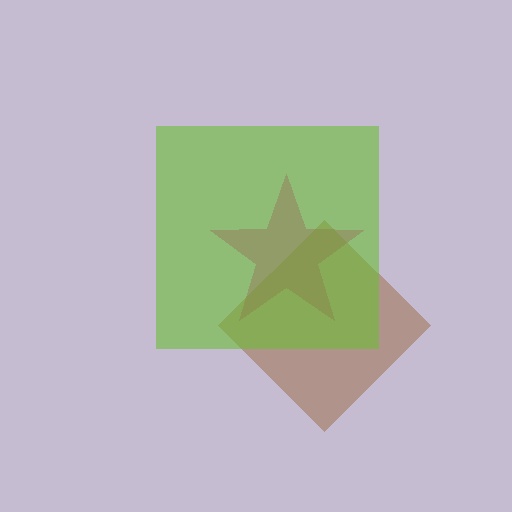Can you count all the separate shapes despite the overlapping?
Yes, there are 3 separate shapes.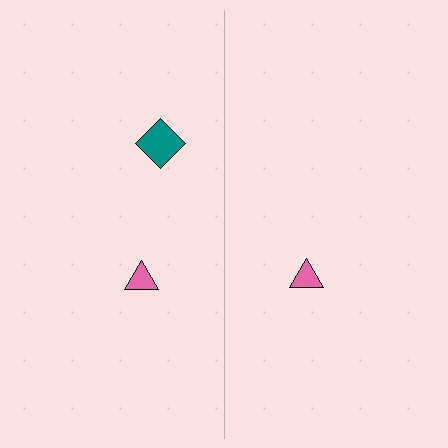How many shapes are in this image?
There are 3 shapes in this image.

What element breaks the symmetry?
A teal diamond is missing from the right side.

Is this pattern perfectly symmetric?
No, the pattern is not perfectly symmetric. A teal diamond is missing from the right side.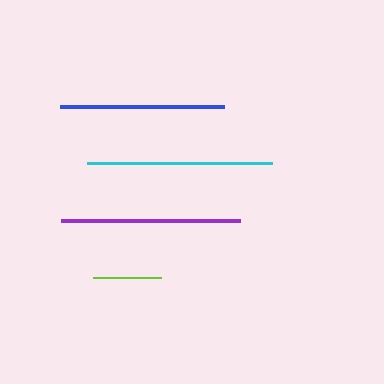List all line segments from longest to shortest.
From longest to shortest: cyan, purple, blue, lime.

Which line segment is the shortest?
The lime line is the shortest at approximately 68 pixels.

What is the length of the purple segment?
The purple segment is approximately 179 pixels long.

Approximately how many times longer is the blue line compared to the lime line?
The blue line is approximately 2.4 times the length of the lime line.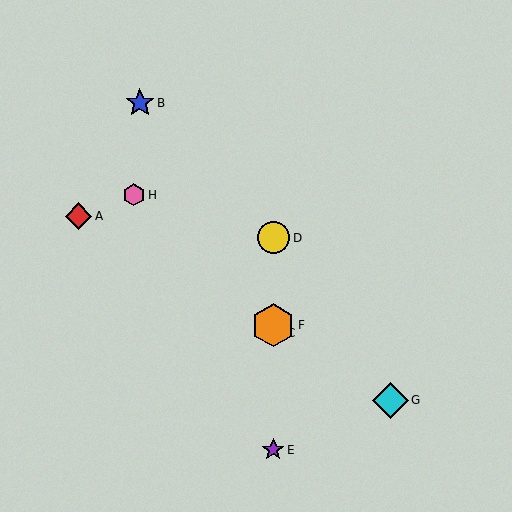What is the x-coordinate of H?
Object H is at x≈134.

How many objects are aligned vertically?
4 objects (C, D, E, F) are aligned vertically.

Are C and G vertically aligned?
No, C is at x≈273 and G is at x≈390.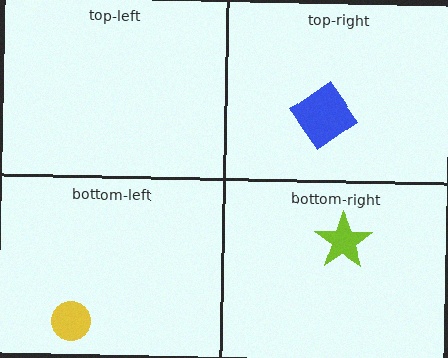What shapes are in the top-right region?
The blue diamond.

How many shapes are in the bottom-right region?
1.